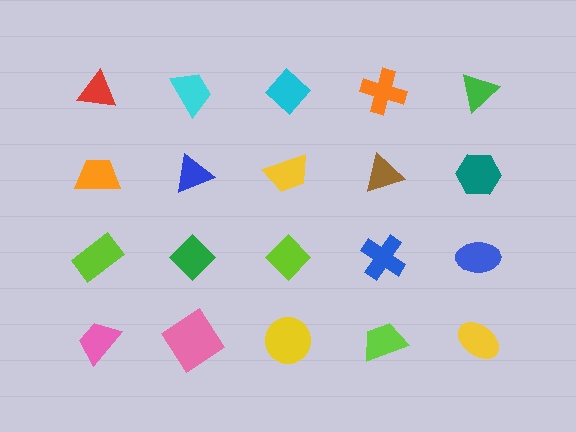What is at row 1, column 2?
A cyan trapezoid.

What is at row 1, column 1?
A red triangle.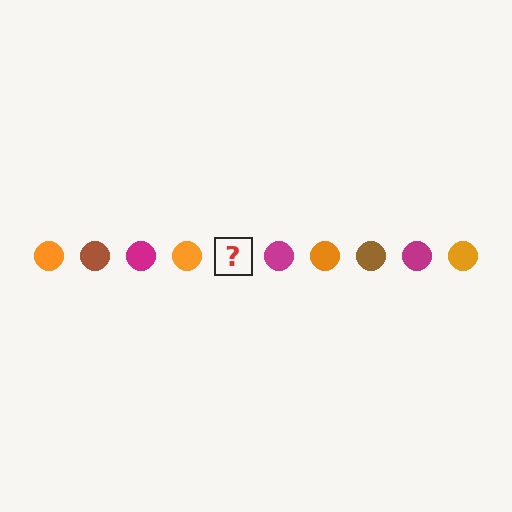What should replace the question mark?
The question mark should be replaced with a brown circle.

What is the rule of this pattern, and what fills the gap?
The rule is that the pattern cycles through orange, brown, magenta circles. The gap should be filled with a brown circle.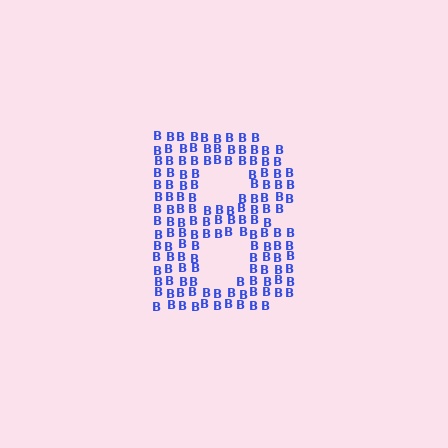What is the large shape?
The large shape is the letter B.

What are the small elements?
The small elements are letter B's.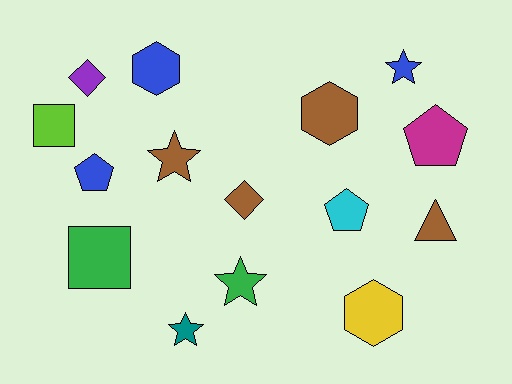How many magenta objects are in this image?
There is 1 magenta object.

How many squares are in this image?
There are 2 squares.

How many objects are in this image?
There are 15 objects.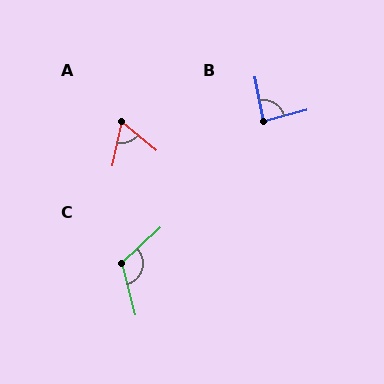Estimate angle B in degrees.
Approximately 86 degrees.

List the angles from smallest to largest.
A (62°), B (86°), C (118°).